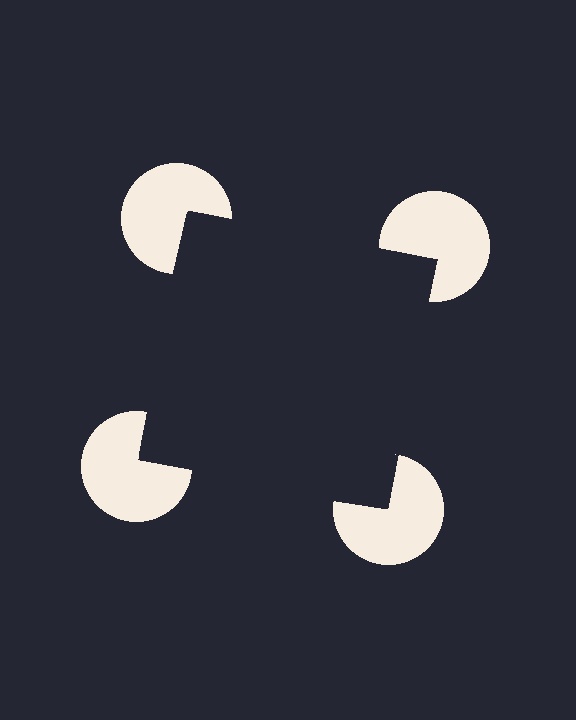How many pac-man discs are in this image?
There are 4 — one at each vertex of the illusory square.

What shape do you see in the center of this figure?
An illusory square — its edges are inferred from the aligned wedge cuts in the pac-man discs, not physically drawn.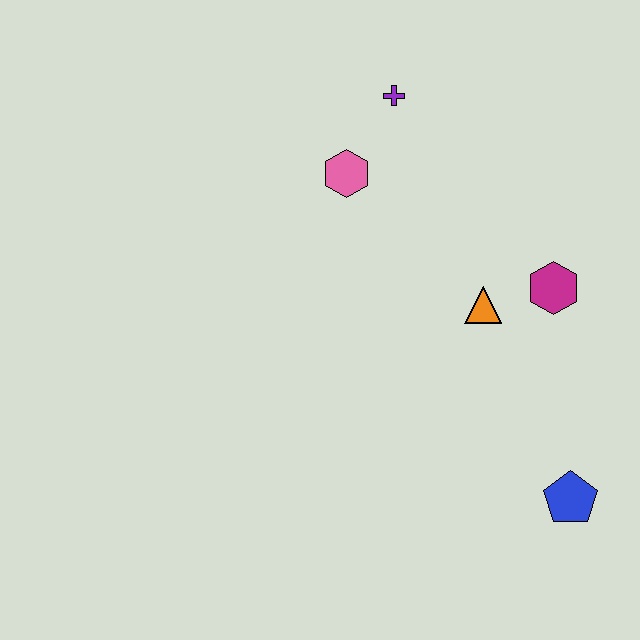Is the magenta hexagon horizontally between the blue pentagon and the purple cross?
Yes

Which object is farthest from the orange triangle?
The purple cross is farthest from the orange triangle.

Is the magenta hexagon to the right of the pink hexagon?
Yes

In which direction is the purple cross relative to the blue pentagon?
The purple cross is above the blue pentagon.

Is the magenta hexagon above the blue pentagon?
Yes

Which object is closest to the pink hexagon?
The purple cross is closest to the pink hexagon.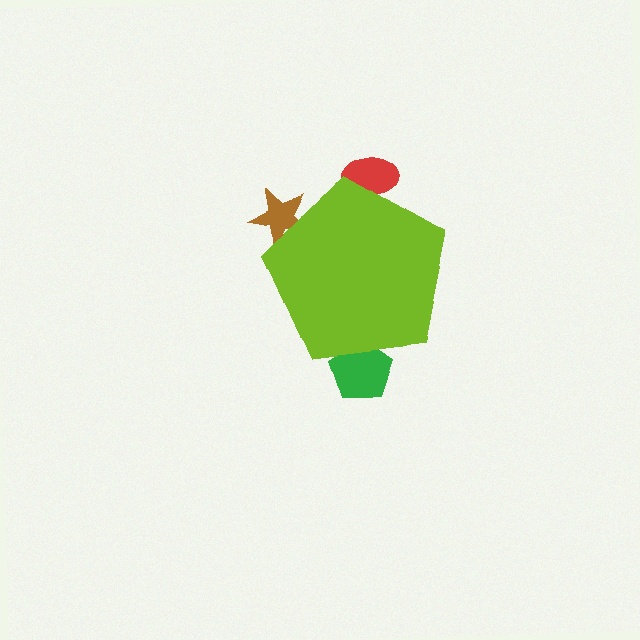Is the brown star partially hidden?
Yes, the brown star is partially hidden behind the lime pentagon.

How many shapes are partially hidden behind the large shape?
3 shapes are partially hidden.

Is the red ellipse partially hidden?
Yes, the red ellipse is partially hidden behind the lime pentagon.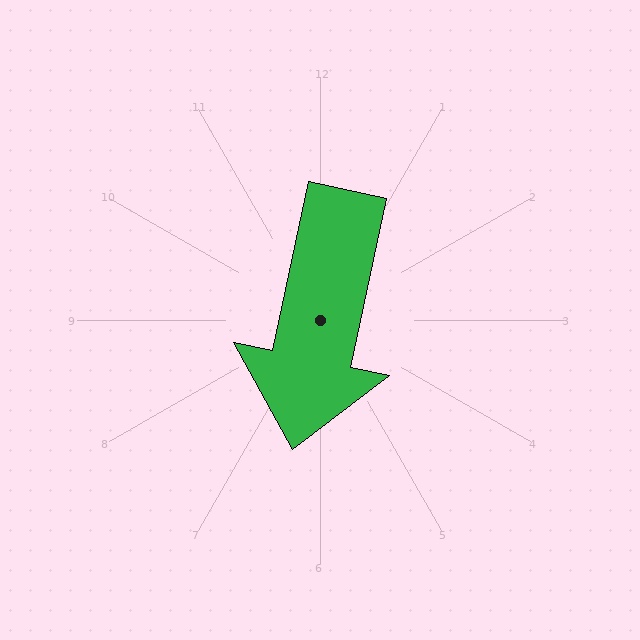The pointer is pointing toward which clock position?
Roughly 6 o'clock.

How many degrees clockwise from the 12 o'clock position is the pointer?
Approximately 192 degrees.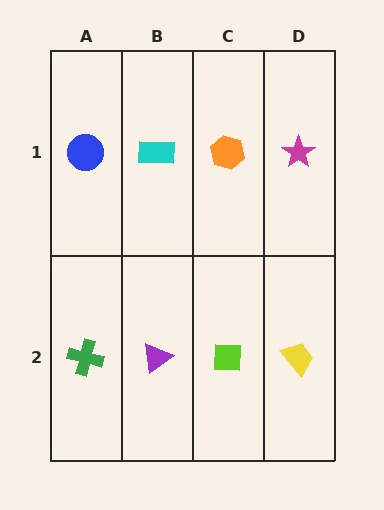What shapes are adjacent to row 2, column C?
An orange hexagon (row 1, column C), a purple triangle (row 2, column B), a yellow trapezoid (row 2, column D).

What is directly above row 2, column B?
A cyan rectangle.